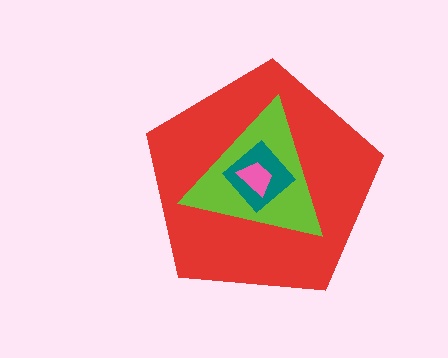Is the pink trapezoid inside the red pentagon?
Yes.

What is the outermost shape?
The red pentagon.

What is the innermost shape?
The pink trapezoid.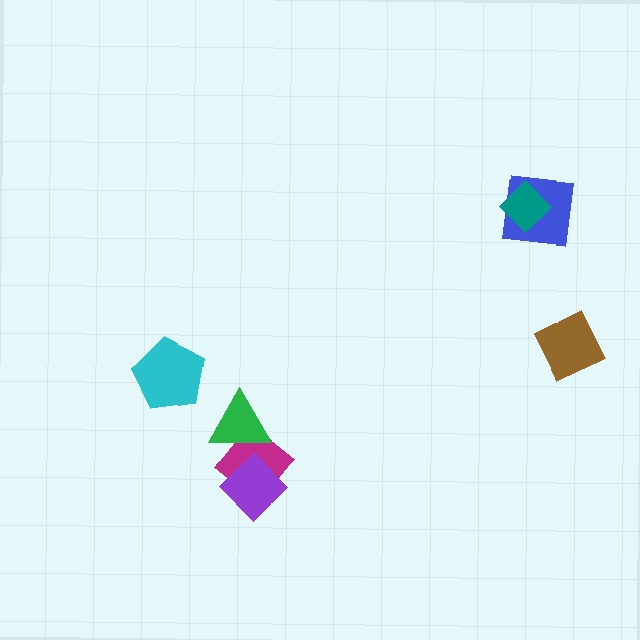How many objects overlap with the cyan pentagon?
0 objects overlap with the cyan pentagon.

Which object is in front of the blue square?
The teal diamond is in front of the blue square.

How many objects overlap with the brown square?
0 objects overlap with the brown square.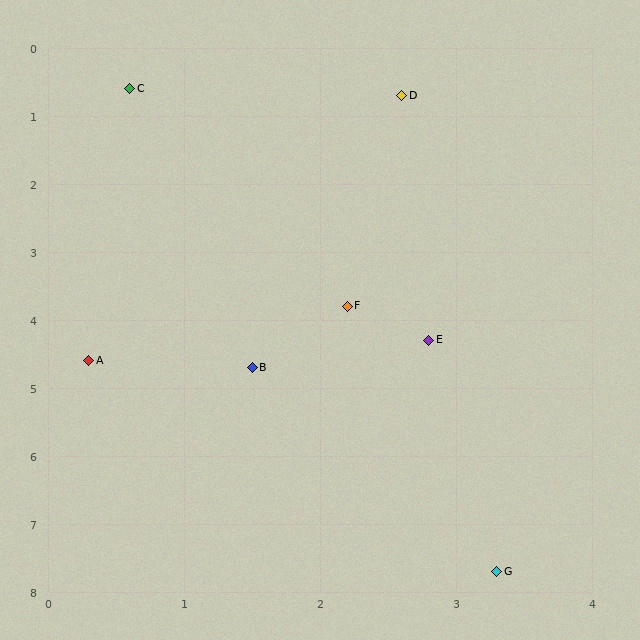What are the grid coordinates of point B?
Point B is at approximately (1.5, 4.7).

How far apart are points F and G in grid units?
Points F and G are about 4.1 grid units apart.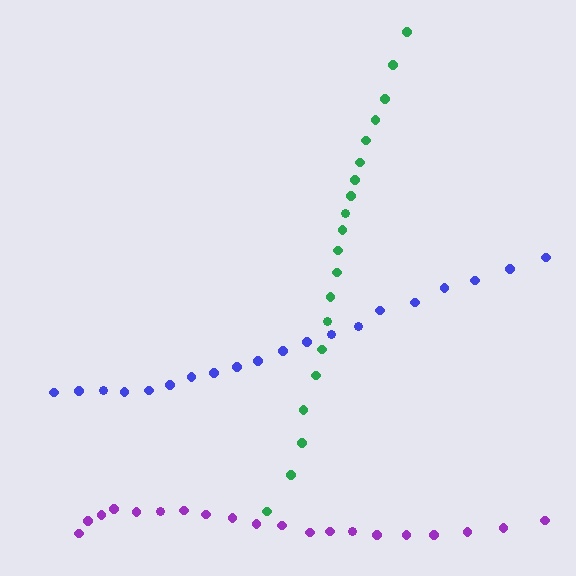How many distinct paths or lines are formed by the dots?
There are 3 distinct paths.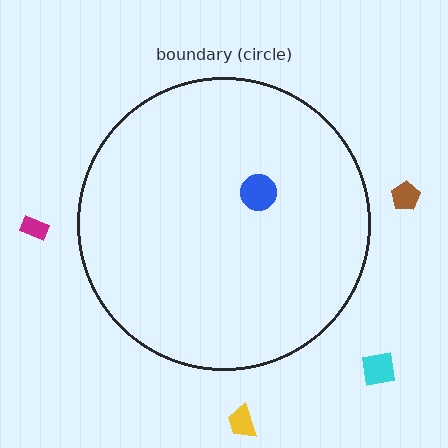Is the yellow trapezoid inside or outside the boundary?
Outside.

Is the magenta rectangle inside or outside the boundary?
Outside.